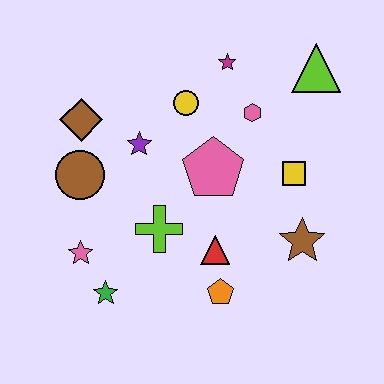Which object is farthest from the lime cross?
The lime triangle is farthest from the lime cross.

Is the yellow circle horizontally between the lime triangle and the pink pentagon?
No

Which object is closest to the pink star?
The green star is closest to the pink star.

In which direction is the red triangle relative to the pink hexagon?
The red triangle is below the pink hexagon.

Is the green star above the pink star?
No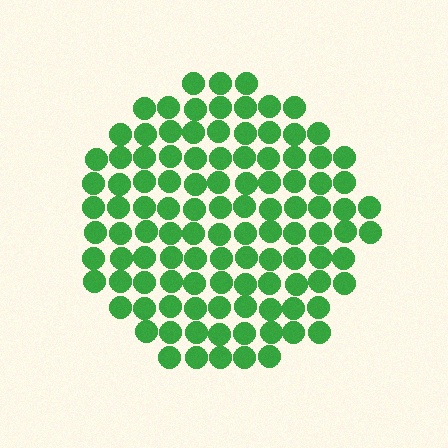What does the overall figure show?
The overall figure shows a circle.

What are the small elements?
The small elements are circles.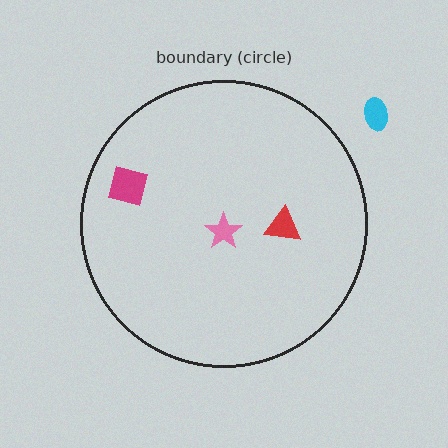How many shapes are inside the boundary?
3 inside, 1 outside.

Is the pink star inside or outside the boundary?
Inside.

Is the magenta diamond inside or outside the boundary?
Inside.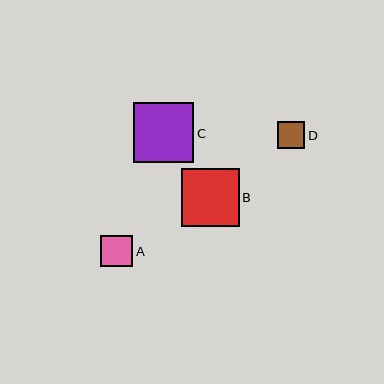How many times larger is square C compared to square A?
Square C is approximately 1.9 times the size of square A.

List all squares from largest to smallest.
From largest to smallest: C, B, A, D.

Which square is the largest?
Square C is the largest with a size of approximately 61 pixels.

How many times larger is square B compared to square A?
Square B is approximately 1.8 times the size of square A.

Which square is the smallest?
Square D is the smallest with a size of approximately 27 pixels.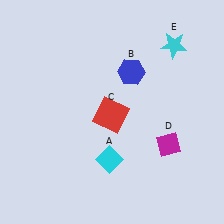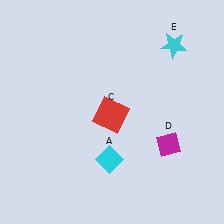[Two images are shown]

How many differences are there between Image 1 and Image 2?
There is 1 difference between the two images.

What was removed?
The blue hexagon (B) was removed in Image 2.